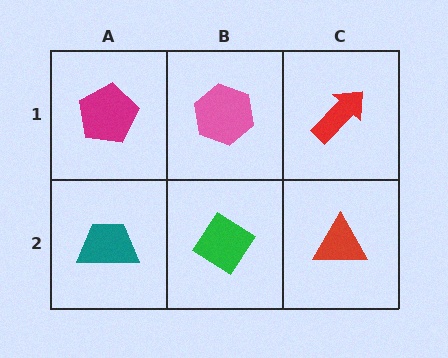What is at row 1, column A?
A magenta pentagon.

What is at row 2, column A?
A teal trapezoid.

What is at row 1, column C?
A red arrow.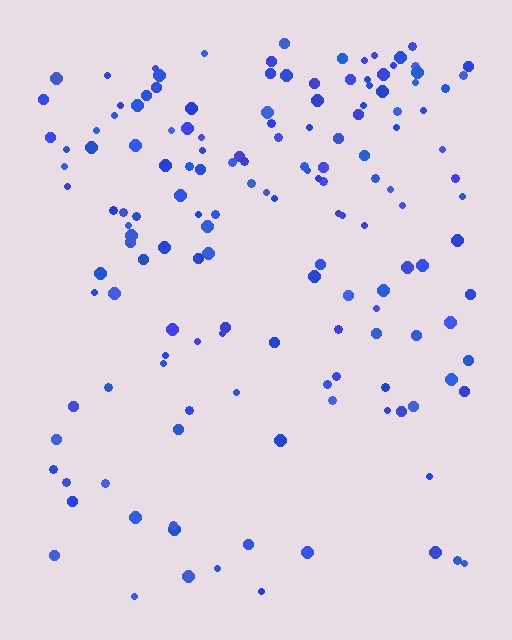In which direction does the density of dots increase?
From bottom to top, with the top side densest.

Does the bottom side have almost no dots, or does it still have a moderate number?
Still a moderate number, just noticeably fewer than the top.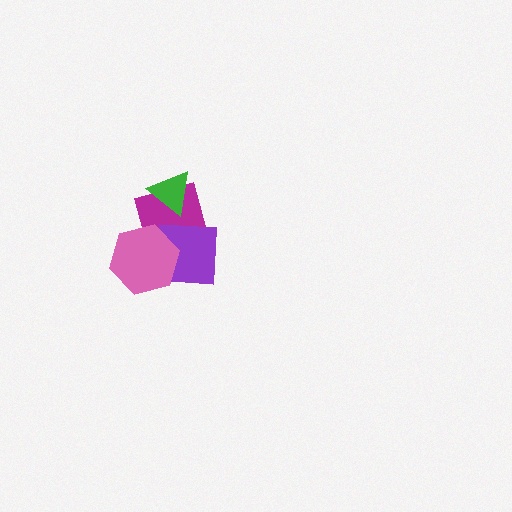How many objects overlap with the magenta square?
3 objects overlap with the magenta square.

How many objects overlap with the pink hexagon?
2 objects overlap with the pink hexagon.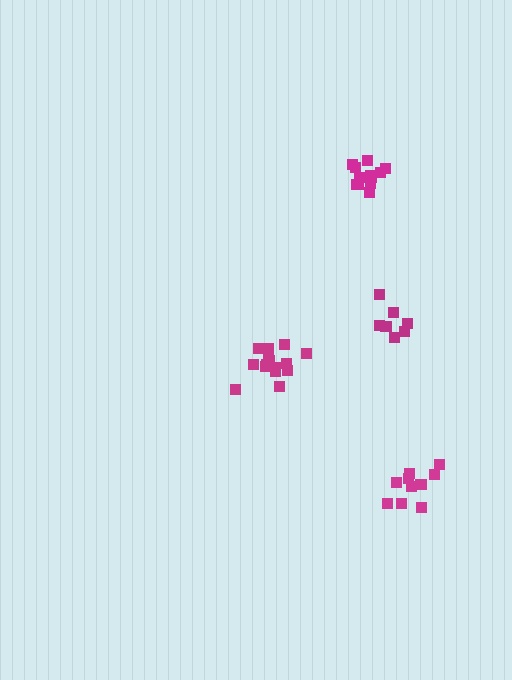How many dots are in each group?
Group 1: 10 dots, Group 2: 9 dots, Group 3: 15 dots, Group 4: 12 dots (46 total).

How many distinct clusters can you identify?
There are 4 distinct clusters.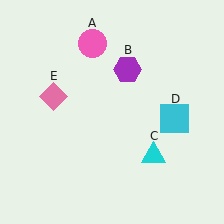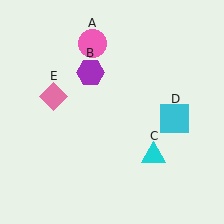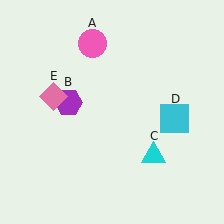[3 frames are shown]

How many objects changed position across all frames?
1 object changed position: purple hexagon (object B).